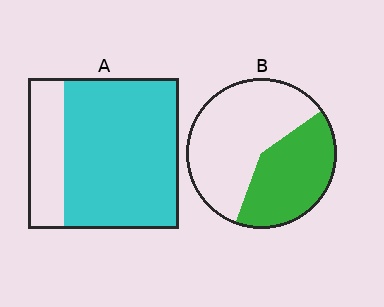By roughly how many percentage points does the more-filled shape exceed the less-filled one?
By roughly 35 percentage points (A over B).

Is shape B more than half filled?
No.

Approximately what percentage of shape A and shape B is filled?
A is approximately 75% and B is approximately 40%.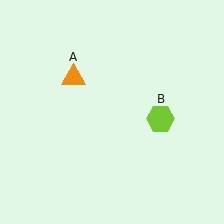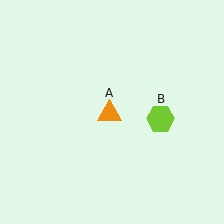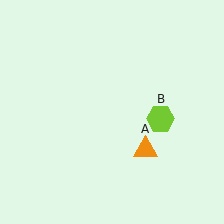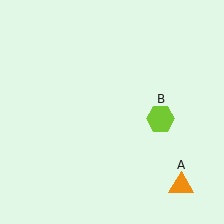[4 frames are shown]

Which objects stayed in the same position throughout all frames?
Lime hexagon (object B) remained stationary.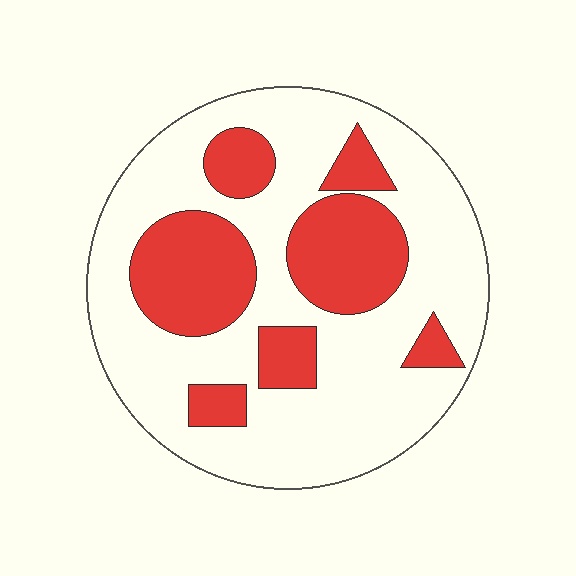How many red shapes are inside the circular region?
7.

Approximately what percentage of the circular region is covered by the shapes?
Approximately 30%.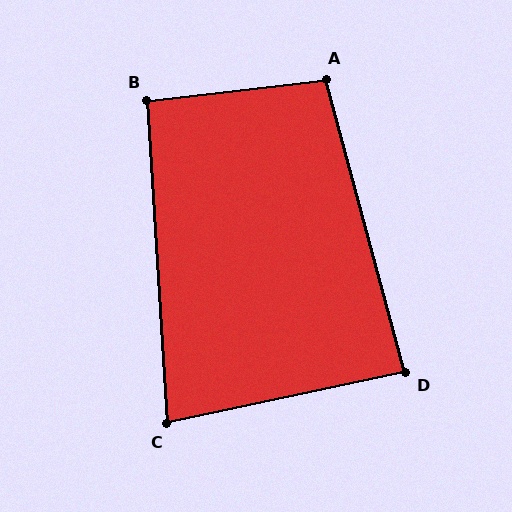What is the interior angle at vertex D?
Approximately 87 degrees (approximately right).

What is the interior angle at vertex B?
Approximately 93 degrees (approximately right).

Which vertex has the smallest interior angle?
C, at approximately 82 degrees.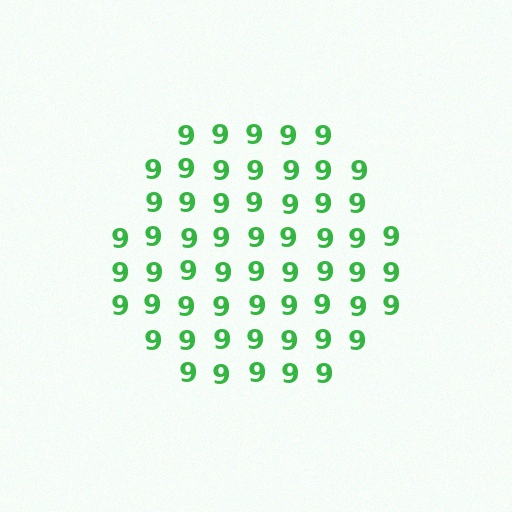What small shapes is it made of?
It is made of small digit 9's.